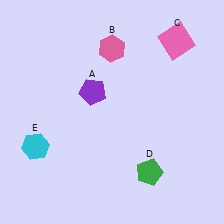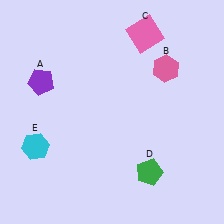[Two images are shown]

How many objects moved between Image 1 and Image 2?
3 objects moved between the two images.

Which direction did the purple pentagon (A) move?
The purple pentagon (A) moved left.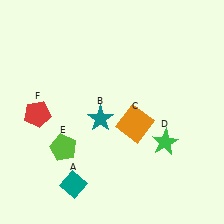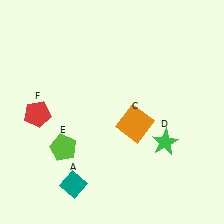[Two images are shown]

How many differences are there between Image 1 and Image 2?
There is 1 difference between the two images.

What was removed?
The teal star (B) was removed in Image 2.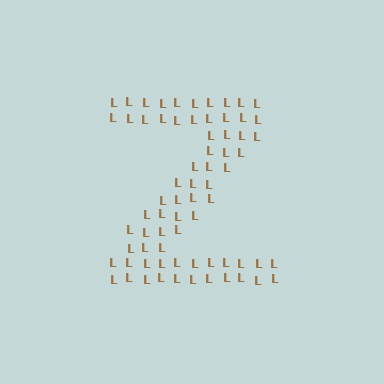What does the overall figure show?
The overall figure shows the letter Z.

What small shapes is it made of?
It is made of small letter L's.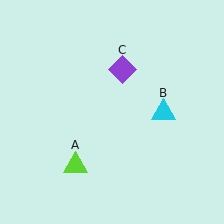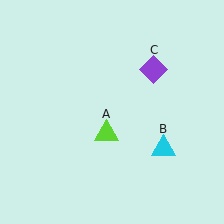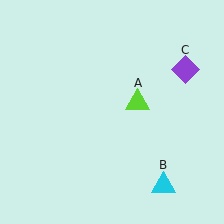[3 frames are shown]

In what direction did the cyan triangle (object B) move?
The cyan triangle (object B) moved down.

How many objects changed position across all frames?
3 objects changed position: lime triangle (object A), cyan triangle (object B), purple diamond (object C).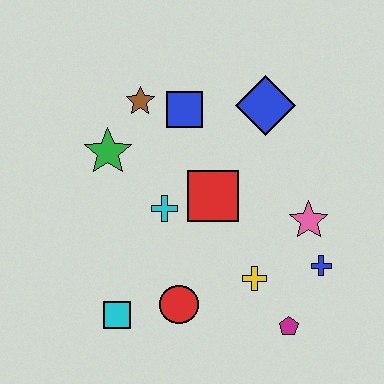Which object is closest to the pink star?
The blue cross is closest to the pink star.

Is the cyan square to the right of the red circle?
No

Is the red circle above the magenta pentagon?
Yes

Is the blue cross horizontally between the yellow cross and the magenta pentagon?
No